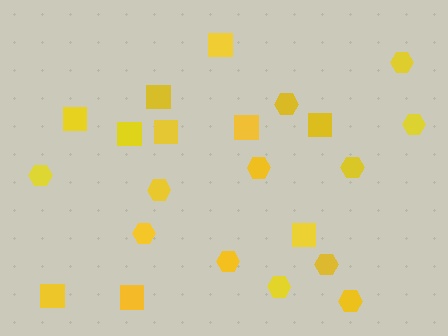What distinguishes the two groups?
There are 2 groups: one group of hexagons (12) and one group of squares (10).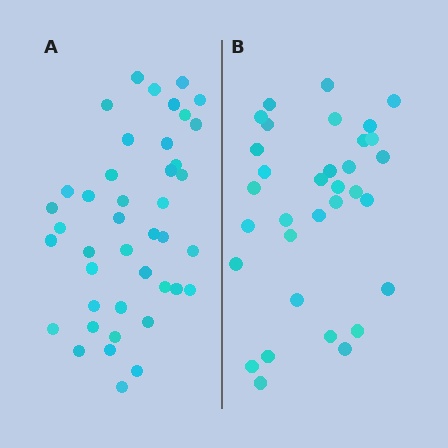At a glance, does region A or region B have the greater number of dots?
Region A (the left region) has more dots.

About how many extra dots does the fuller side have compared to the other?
Region A has roughly 8 or so more dots than region B.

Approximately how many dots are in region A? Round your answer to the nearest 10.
About 40 dots. (The exact count is 42, which rounds to 40.)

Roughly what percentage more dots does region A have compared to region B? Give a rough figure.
About 25% more.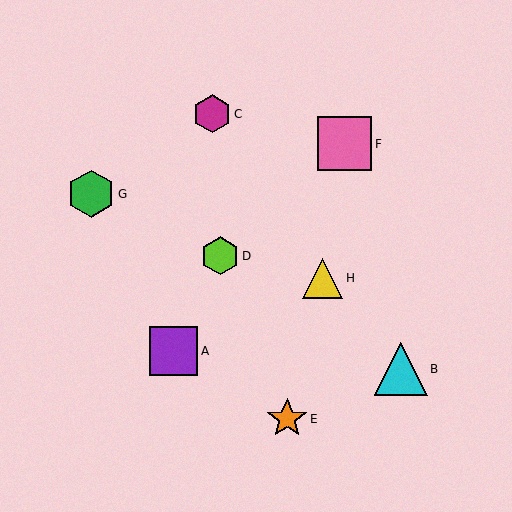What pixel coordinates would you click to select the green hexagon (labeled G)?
Click at (91, 194) to select the green hexagon G.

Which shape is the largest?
The pink square (labeled F) is the largest.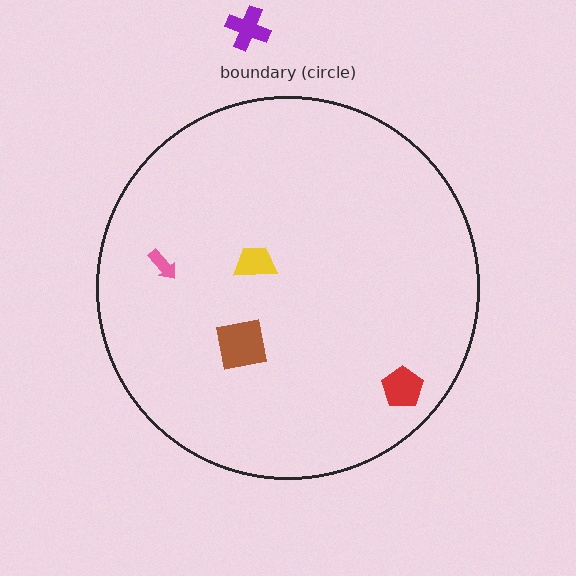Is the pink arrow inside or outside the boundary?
Inside.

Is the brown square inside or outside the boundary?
Inside.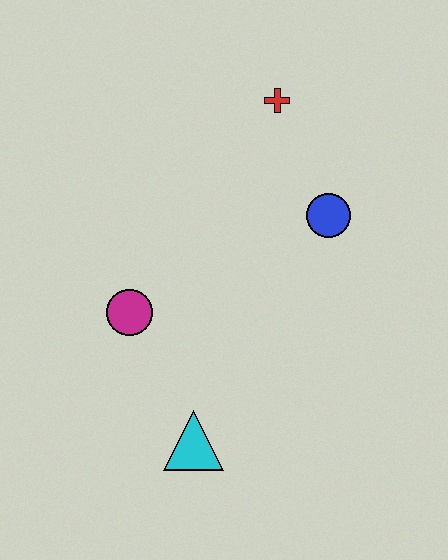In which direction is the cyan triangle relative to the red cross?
The cyan triangle is below the red cross.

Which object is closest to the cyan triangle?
The magenta circle is closest to the cyan triangle.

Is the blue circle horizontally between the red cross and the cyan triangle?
No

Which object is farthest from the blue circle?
The cyan triangle is farthest from the blue circle.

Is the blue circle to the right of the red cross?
Yes